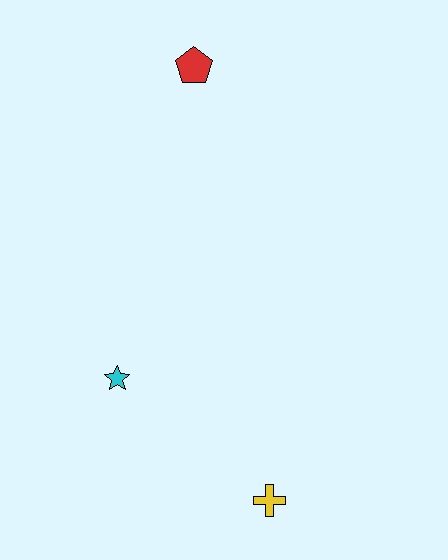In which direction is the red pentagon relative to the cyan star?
The red pentagon is above the cyan star.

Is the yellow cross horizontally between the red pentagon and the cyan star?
No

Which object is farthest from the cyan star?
The red pentagon is farthest from the cyan star.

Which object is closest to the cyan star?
The yellow cross is closest to the cyan star.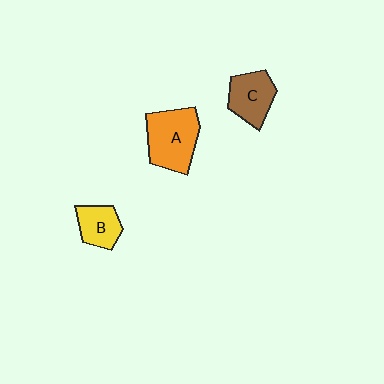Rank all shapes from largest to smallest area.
From largest to smallest: A (orange), C (brown), B (yellow).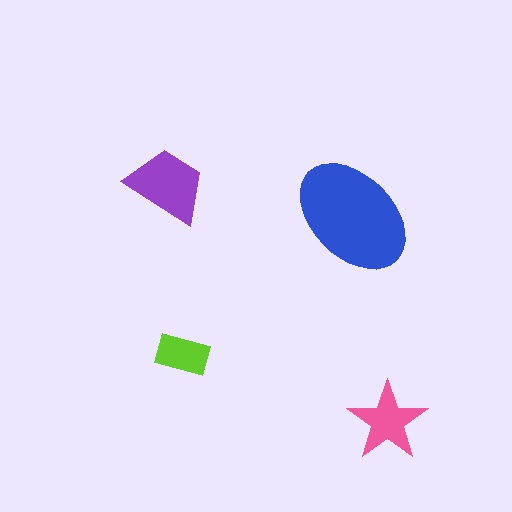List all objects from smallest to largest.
The lime rectangle, the pink star, the purple trapezoid, the blue ellipse.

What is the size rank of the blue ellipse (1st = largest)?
1st.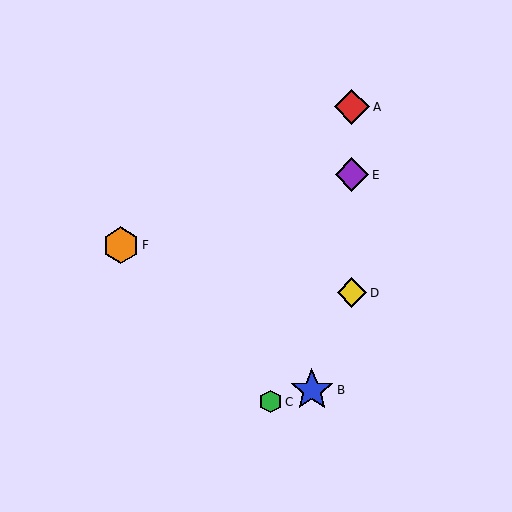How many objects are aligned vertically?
3 objects (A, D, E) are aligned vertically.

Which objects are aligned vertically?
Objects A, D, E are aligned vertically.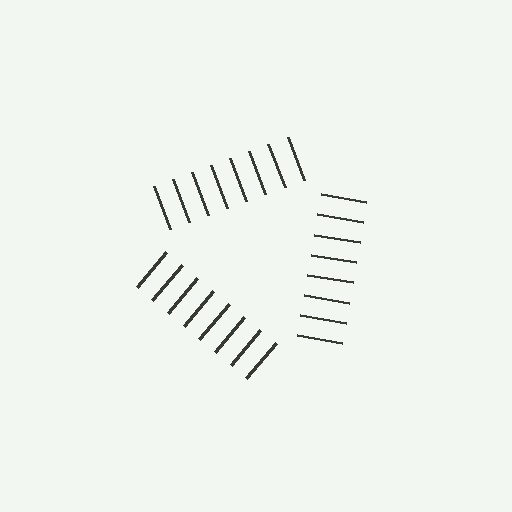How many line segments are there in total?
24 — 8 along each of the 3 edges.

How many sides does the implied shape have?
3 sides — the line-ends trace a triangle.